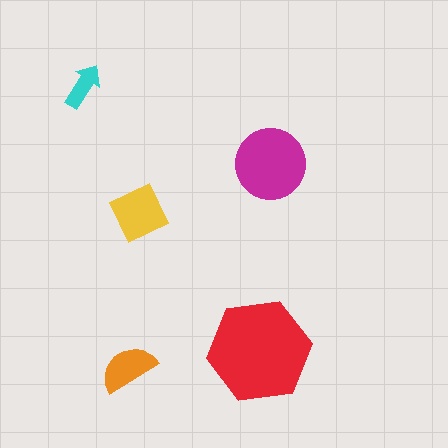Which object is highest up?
The cyan arrow is topmost.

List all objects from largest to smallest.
The red hexagon, the magenta circle, the yellow diamond, the orange semicircle, the cyan arrow.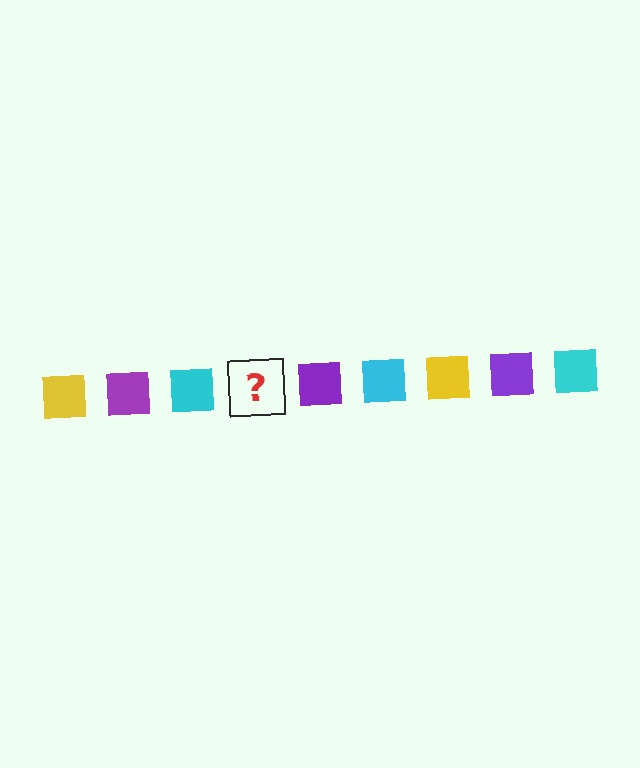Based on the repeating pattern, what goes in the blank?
The blank should be a yellow square.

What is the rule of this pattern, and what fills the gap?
The rule is that the pattern cycles through yellow, purple, cyan squares. The gap should be filled with a yellow square.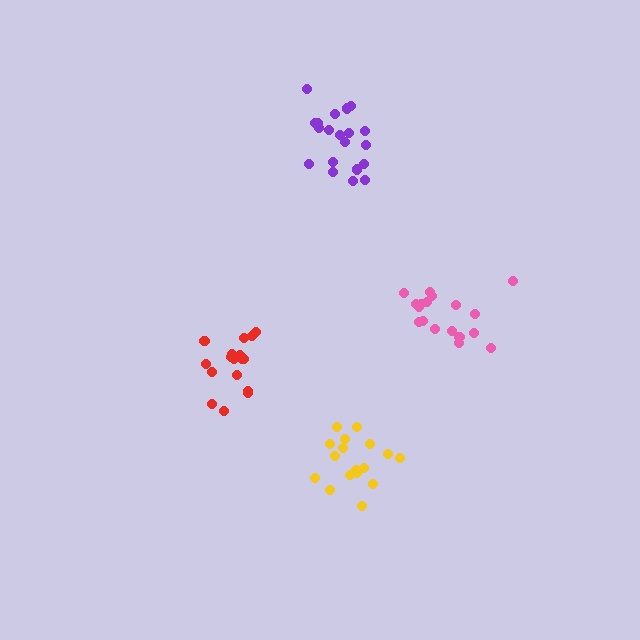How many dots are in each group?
Group 1: 17 dots, Group 2: 20 dots, Group 3: 18 dots, Group 4: 17 dots (72 total).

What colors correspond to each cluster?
The clusters are colored: yellow, purple, pink, red.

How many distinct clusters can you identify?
There are 4 distinct clusters.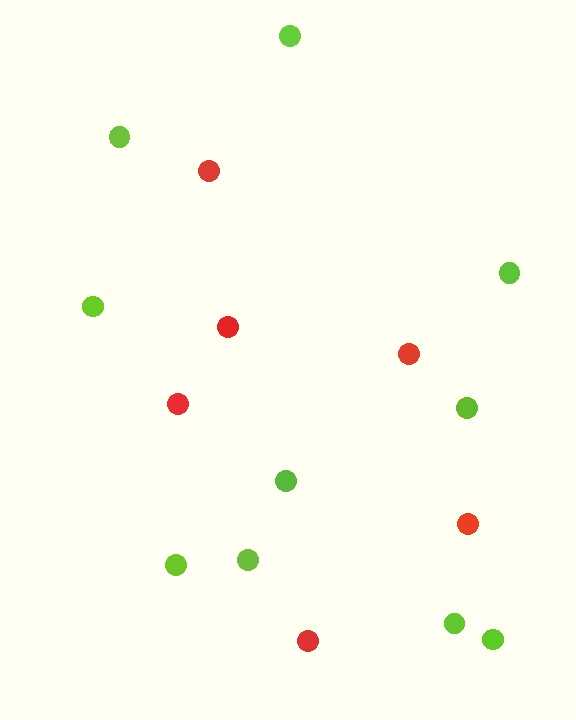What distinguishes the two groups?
There are 2 groups: one group of lime circles (10) and one group of red circles (6).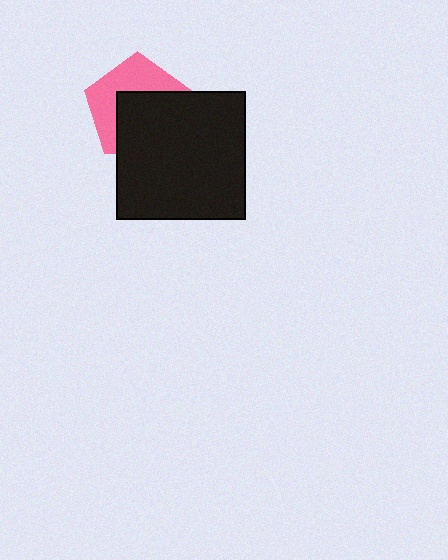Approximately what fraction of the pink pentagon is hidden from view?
Roughly 54% of the pink pentagon is hidden behind the black square.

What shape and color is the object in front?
The object in front is a black square.